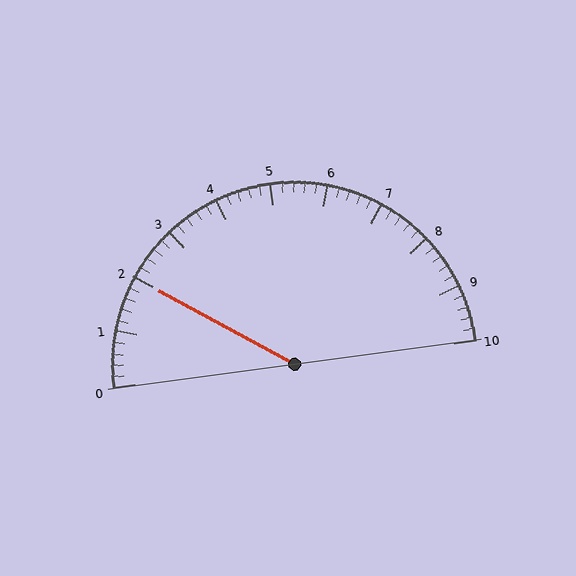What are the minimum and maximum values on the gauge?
The gauge ranges from 0 to 10.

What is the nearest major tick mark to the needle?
The nearest major tick mark is 2.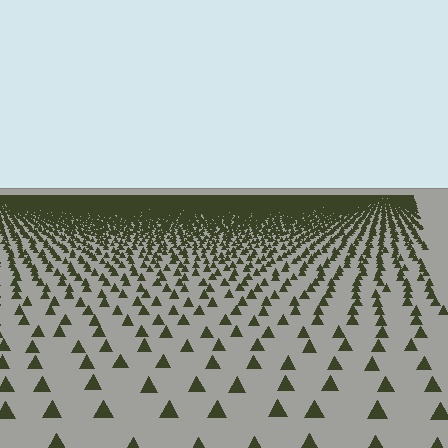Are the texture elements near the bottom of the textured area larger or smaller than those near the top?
Larger. Near the bottom, elements are closer to the viewer and appear at a bigger on-screen size.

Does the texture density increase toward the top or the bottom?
Density increases toward the top.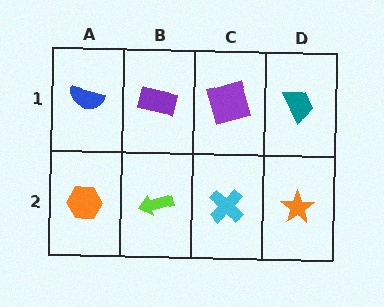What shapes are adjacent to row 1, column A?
An orange hexagon (row 2, column A), a purple rectangle (row 1, column B).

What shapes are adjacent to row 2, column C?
A purple square (row 1, column C), a lime arrow (row 2, column B), an orange star (row 2, column D).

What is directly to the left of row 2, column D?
A cyan cross.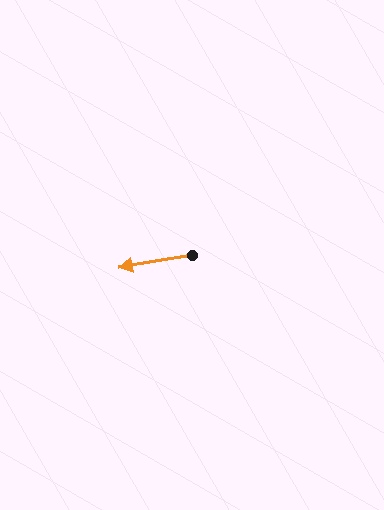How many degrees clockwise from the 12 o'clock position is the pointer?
Approximately 260 degrees.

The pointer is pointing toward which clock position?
Roughly 9 o'clock.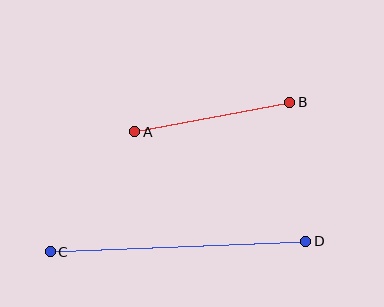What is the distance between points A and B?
The distance is approximately 158 pixels.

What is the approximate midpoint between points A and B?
The midpoint is at approximately (212, 117) pixels.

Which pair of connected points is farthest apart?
Points C and D are farthest apart.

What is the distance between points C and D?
The distance is approximately 256 pixels.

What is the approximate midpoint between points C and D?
The midpoint is at approximately (178, 247) pixels.